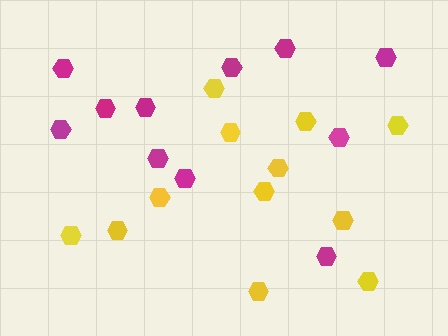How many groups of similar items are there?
There are 2 groups: one group of magenta hexagons (11) and one group of yellow hexagons (12).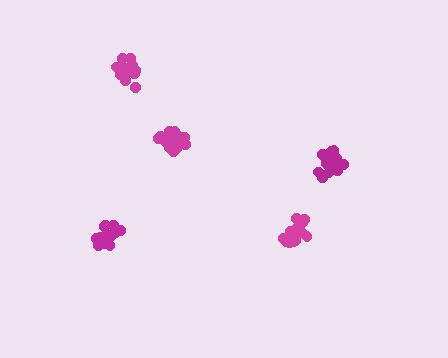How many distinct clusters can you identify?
There are 5 distinct clusters.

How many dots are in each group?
Group 1: 19 dots, Group 2: 16 dots, Group 3: 16 dots, Group 4: 17 dots, Group 5: 16 dots (84 total).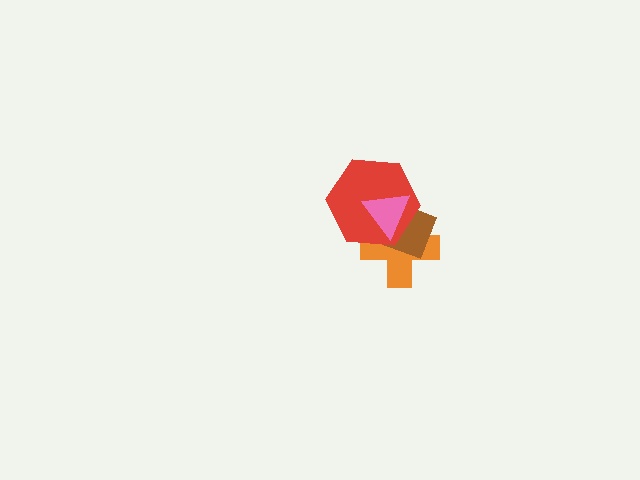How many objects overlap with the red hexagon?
3 objects overlap with the red hexagon.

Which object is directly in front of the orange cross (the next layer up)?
The brown diamond is directly in front of the orange cross.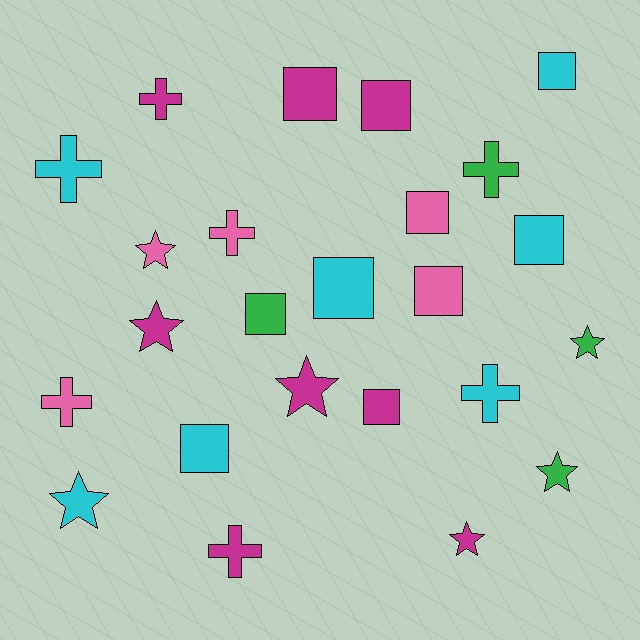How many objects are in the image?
There are 24 objects.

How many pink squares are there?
There are 2 pink squares.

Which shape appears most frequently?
Square, with 10 objects.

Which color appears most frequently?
Magenta, with 8 objects.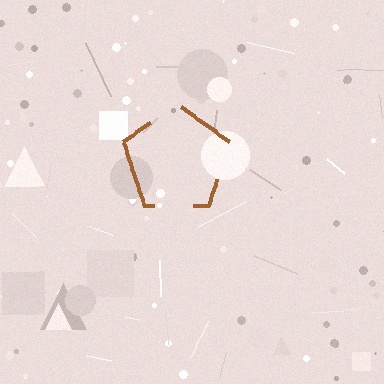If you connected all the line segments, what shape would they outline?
They would outline a pentagon.